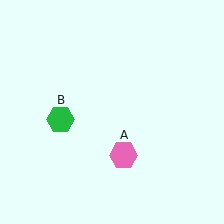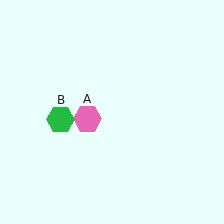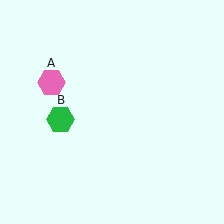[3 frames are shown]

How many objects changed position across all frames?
1 object changed position: pink hexagon (object A).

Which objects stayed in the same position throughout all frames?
Green hexagon (object B) remained stationary.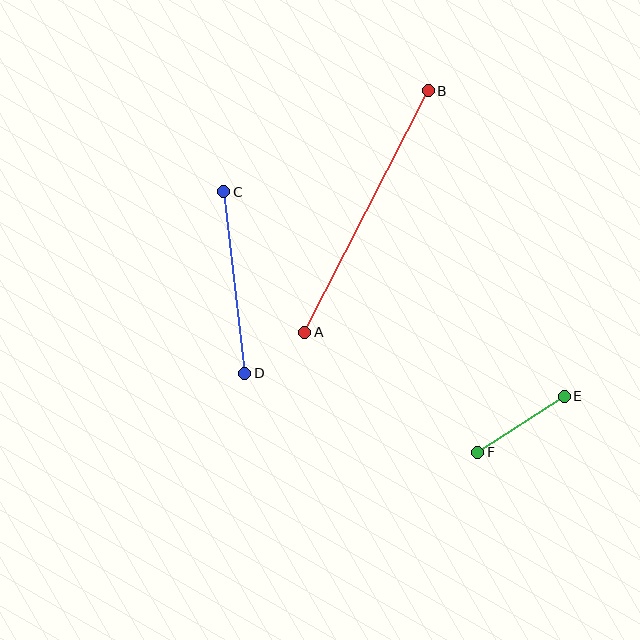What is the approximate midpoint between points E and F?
The midpoint is at approximately (521, 424) pixels.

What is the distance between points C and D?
The distance is approximately 183 pixels.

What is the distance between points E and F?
The distance is approximately 103 pixels.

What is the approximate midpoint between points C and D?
The midpoint is at approximately (234, 283) pixels.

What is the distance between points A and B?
The distance is approximately 271 pixels.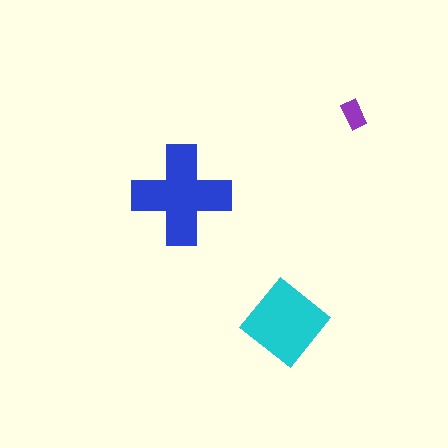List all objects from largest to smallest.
The blue cross, the cyan diamond, the purple rectangle.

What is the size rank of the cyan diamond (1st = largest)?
2nd.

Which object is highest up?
The purple rectangle is topmost.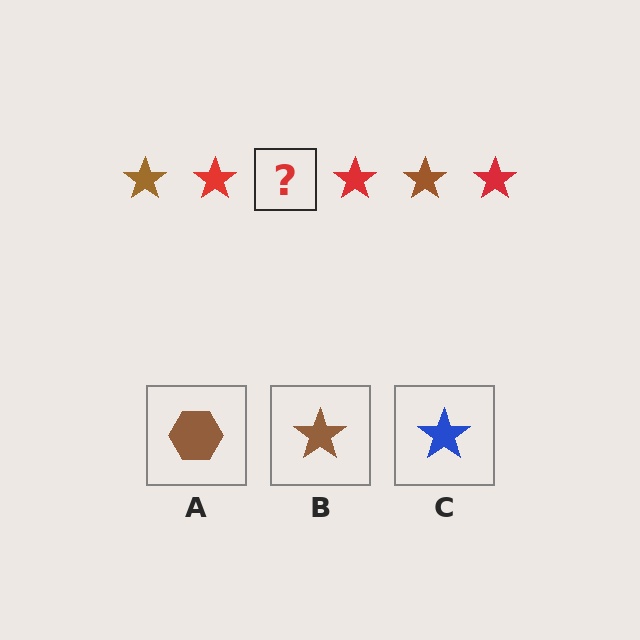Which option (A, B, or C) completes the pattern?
B.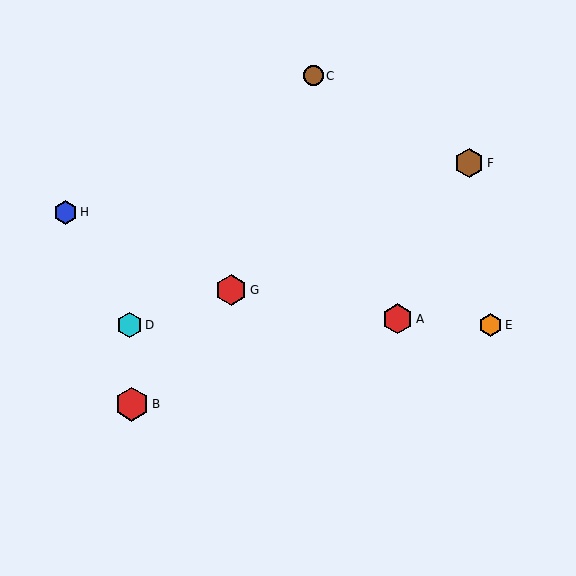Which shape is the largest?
The red hexagon (labeled B) is the largest.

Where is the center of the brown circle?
The center of the brown circle is at (313, 76).